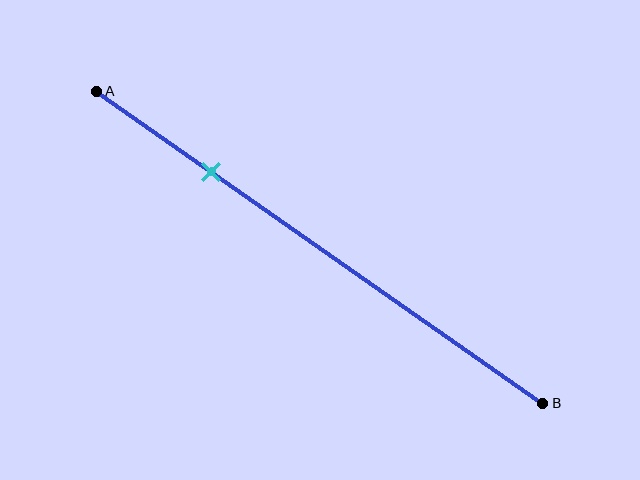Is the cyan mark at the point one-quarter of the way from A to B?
Yes, the mark is approximately at the one-quarter point.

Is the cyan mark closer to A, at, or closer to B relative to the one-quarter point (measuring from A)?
The cyan mark is approximately at the one-quarter point of segment AB.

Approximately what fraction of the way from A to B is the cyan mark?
The cyan mark is approximately 25% of the way from A to B.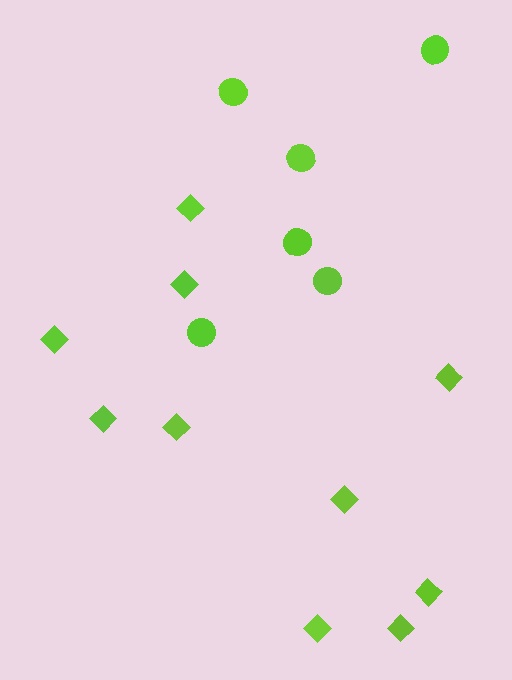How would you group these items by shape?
There are 2 groups: one group of diamonds (10) and one group of circles (6).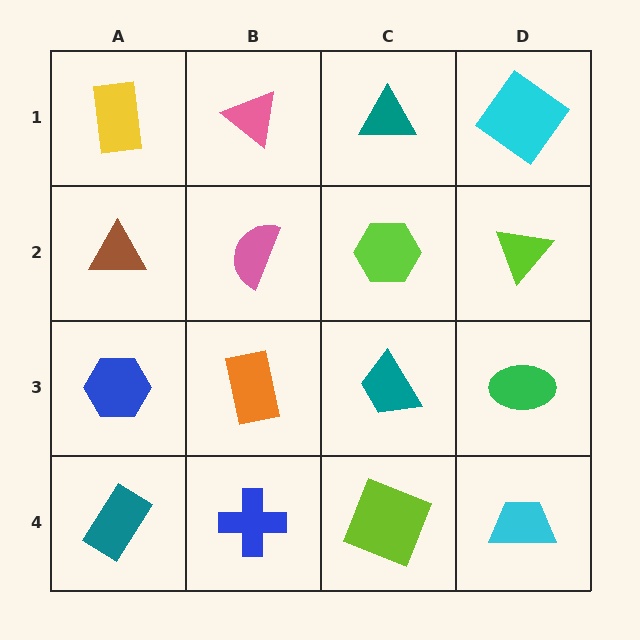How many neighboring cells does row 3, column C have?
4.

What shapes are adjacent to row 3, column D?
A lime triangle (row 2, column D), a cyan trapezoid (row 4, column D), a teal trapezoid (row 3, column C).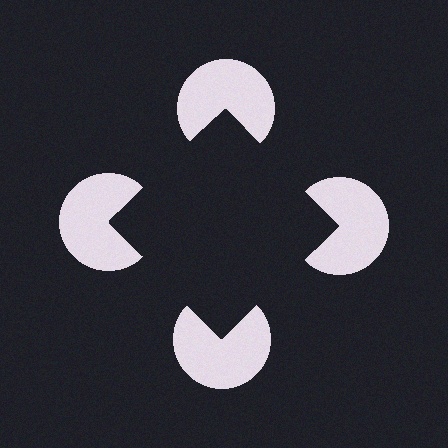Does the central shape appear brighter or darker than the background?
It typically appears slightly darker than the background, even though no actual brightness change is drawn.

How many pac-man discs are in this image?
There are 4 — one at each vertex of the illusory square.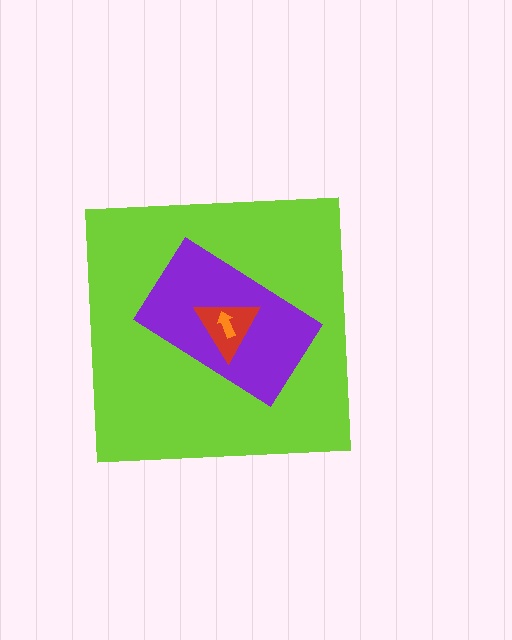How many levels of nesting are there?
4.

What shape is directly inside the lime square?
The purple rectangle.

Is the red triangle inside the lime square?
Yes.